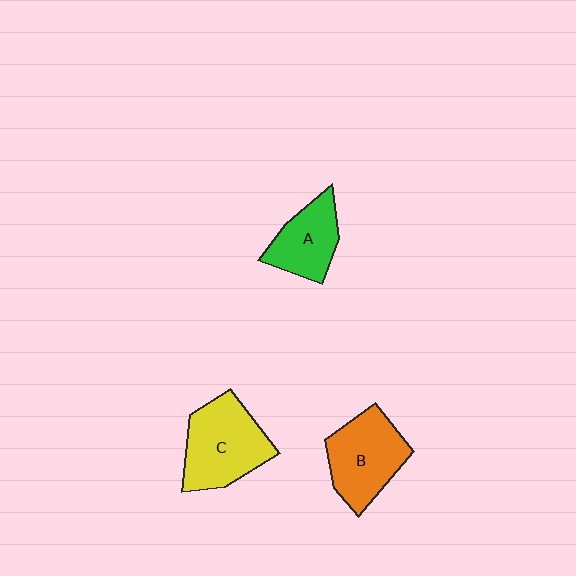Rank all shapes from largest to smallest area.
From largest to smallest: C (yellow), B (orange), A (green).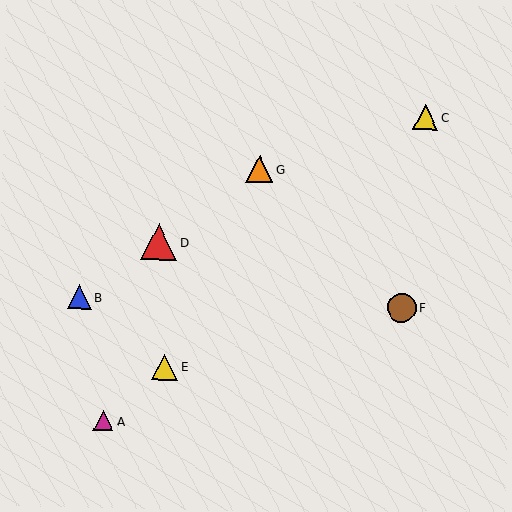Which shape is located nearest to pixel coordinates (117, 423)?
The magenta triangle (labeled A) at (103, 421) is nearest to that location.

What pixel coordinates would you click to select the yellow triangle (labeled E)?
Click at (164, 367) to select the yellow triangle E.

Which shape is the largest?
The red triangle (labeled D) is the largest.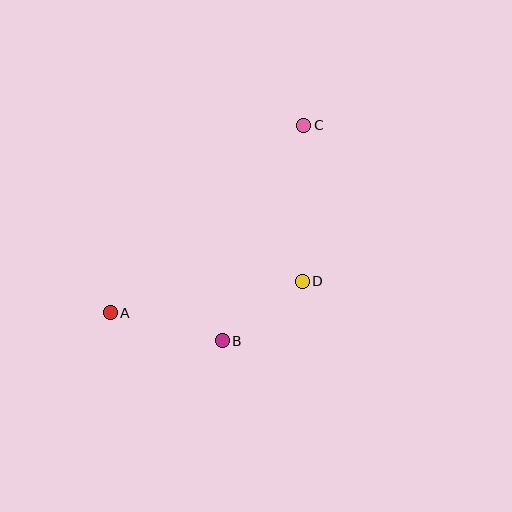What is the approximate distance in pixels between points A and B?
The distance between A and B is approximately 115 pixels.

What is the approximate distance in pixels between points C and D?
The distance between C and D is approximately 156 pixels.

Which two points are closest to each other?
Points B and D are closest to each other.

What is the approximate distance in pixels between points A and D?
The distance between A and D is approximately 194 pixels.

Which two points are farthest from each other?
Points A and C are farthest from each other.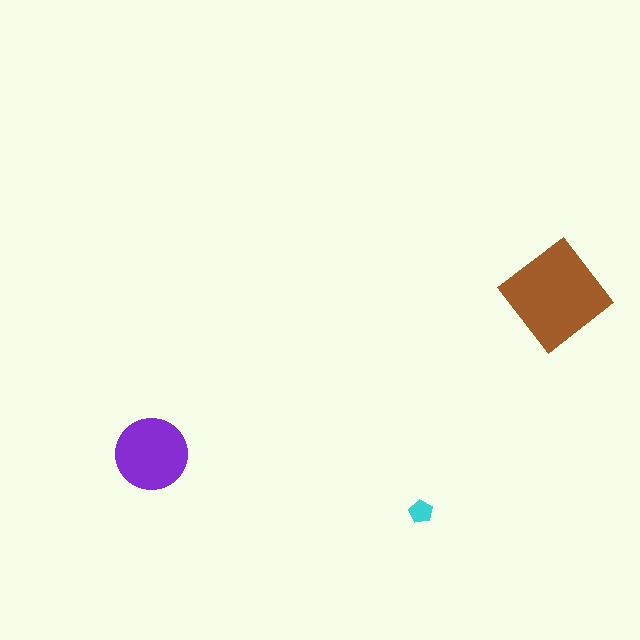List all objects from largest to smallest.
The brown diamond, the purple circle, the cyan pentagon.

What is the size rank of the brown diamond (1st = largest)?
1st.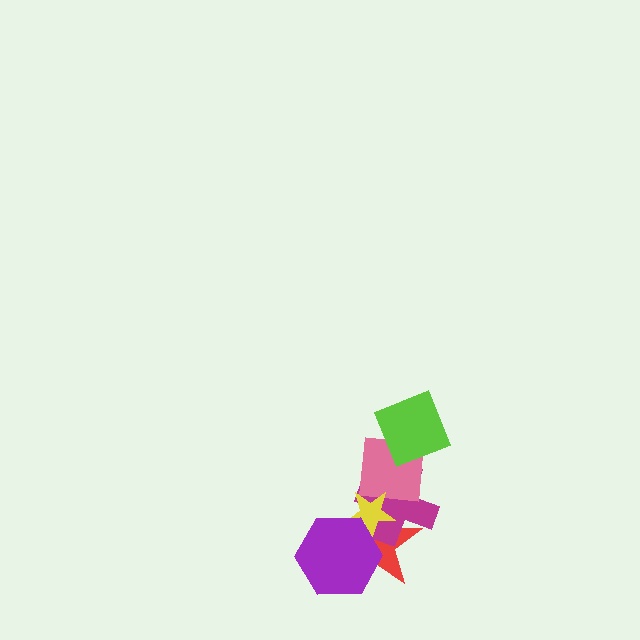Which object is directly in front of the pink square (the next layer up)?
The yellow star is directly in front of the pink square.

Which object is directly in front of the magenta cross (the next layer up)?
The pink square is directly in front of the magenta cross.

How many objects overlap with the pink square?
3 objects overlap with the pink square.